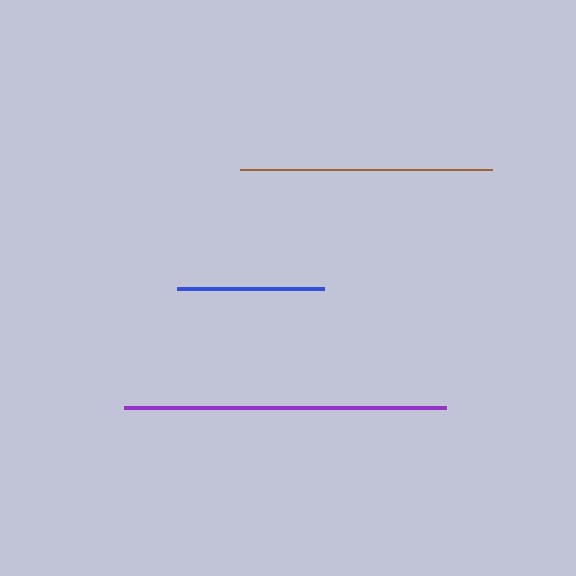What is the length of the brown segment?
The brown segment is approximately 252 pixels long.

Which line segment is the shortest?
The blue line is the shortest at approximately 147 pixels.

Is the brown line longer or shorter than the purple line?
The purple line is longer than the brown line.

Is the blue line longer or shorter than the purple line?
The purple line is longer than the blue line.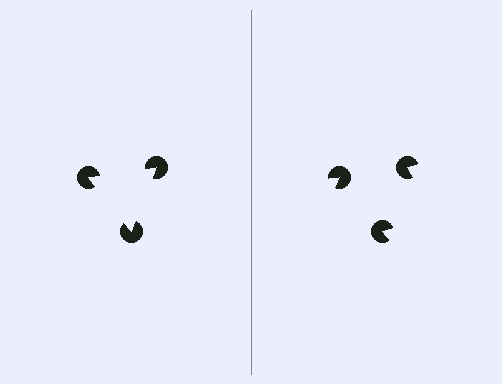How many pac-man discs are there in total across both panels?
6 — 3 on each side.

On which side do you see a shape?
An illusory triangle appears on the left side. On the right side the wedge cuts are rotated, so no coherent shape forms.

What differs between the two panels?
The pac-man discs are positioned identically on both sides; only the wedge orientations differ. On the left they align to a triangle; on the right they are misaligned.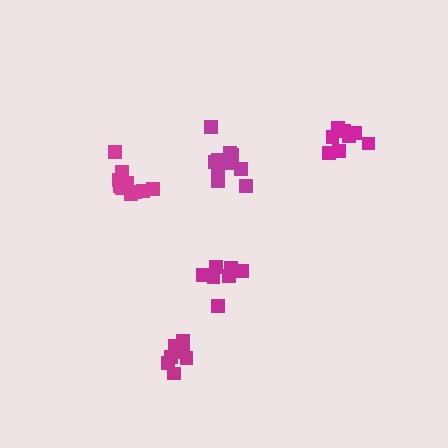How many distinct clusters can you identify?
There are 5 distinct clusters.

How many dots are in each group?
Group 1: 7 dots, Group 2: 10 dots, Group 3: 11 dots, Group 4: 7 dots, Group 5: 8 dots (43 total).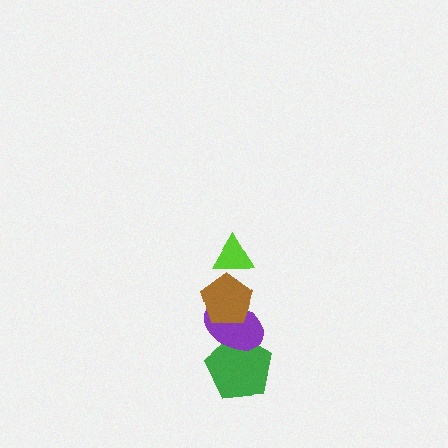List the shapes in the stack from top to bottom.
From top to bottom: the lime triangle, the brown pentagon, the purple ellipse, the green pentagon.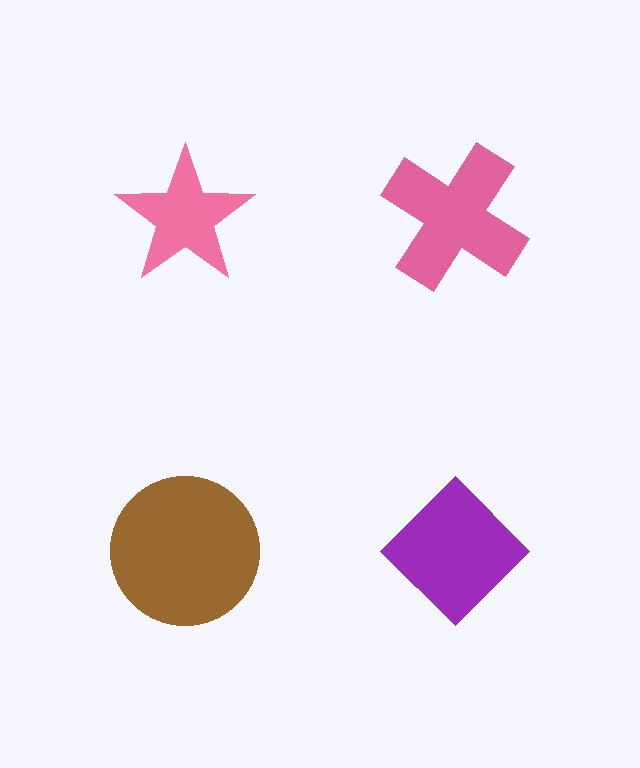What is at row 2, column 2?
A purple diamond.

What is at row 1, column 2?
A pink cross.